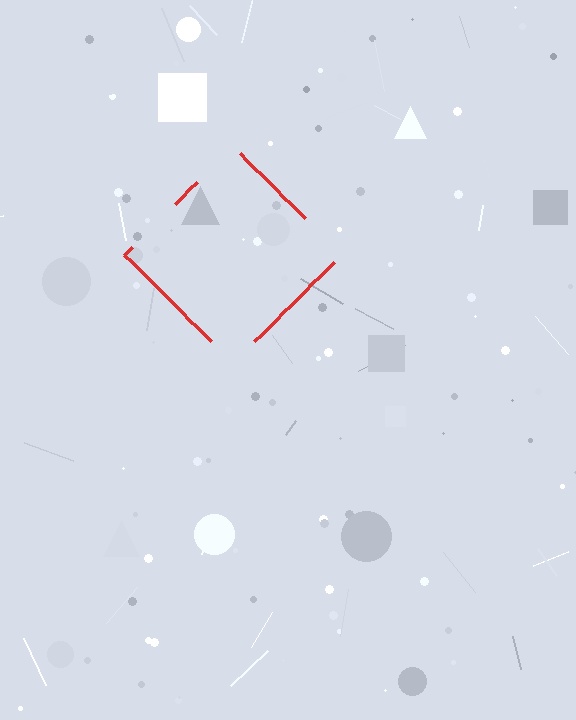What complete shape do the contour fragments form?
The contour fragments form a diamond.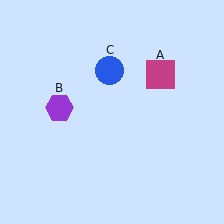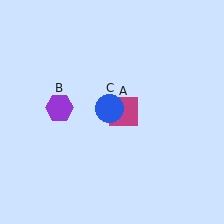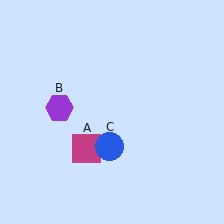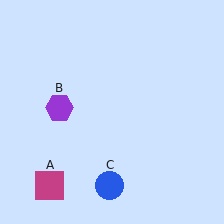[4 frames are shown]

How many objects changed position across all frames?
2 objects changed position: magenta square (object A), blue circle (object C).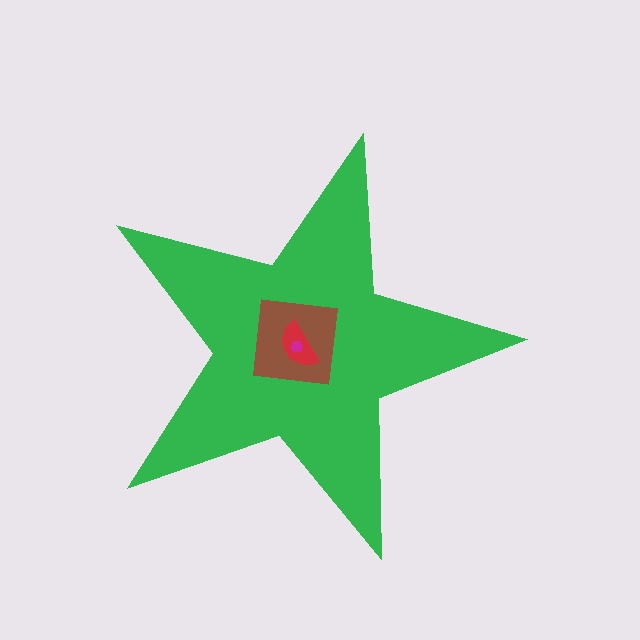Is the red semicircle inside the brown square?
Yes.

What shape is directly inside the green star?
The brown square.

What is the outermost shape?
The green star.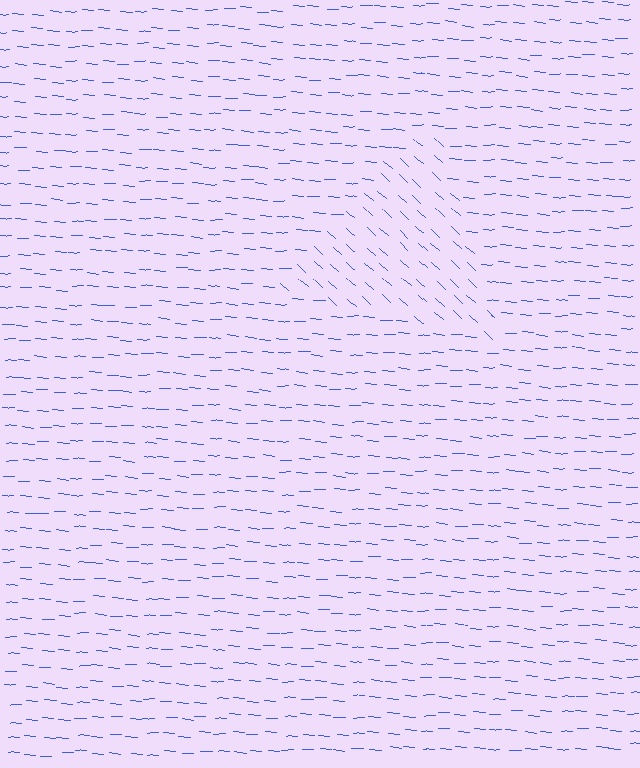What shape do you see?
I see a triangle.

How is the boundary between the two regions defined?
The boundary is defined purely by a change in line orientation (approximately 38 degrees difference). All lines are the same color and thickness.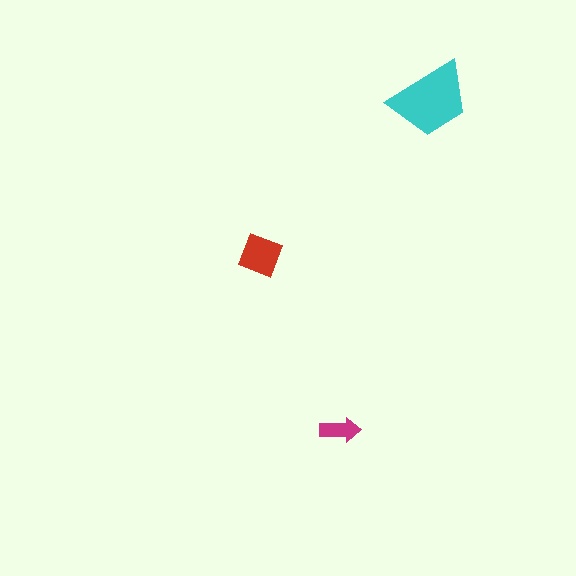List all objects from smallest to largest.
The magenta arrow, the red diamond, the cyan trapezoid.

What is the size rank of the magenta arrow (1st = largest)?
3rd.